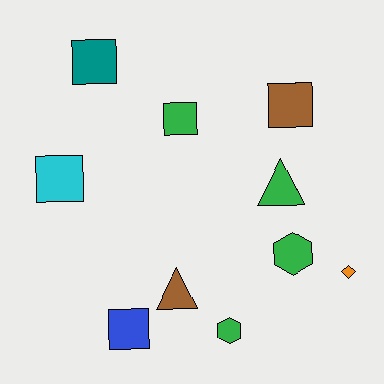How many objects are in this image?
There are 10 objects.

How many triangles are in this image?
There are 2 triangles.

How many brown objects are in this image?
There are 2 brown objects.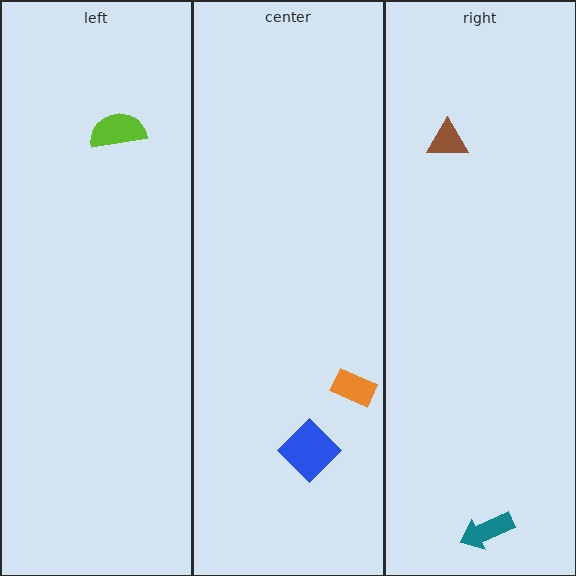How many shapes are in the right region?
2.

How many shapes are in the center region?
2.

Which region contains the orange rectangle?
The center region.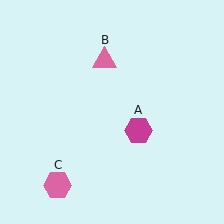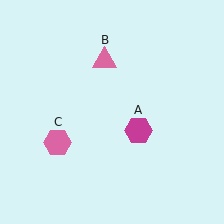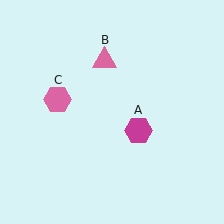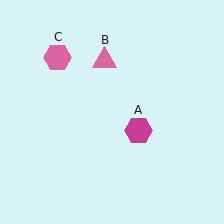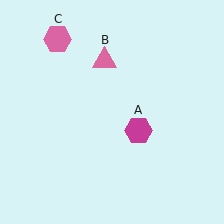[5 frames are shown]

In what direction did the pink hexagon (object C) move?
The pink hexagon (object C) moved up.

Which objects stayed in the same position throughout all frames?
Magenta hexagon (object A) and pink triangle (object B) remained stationary.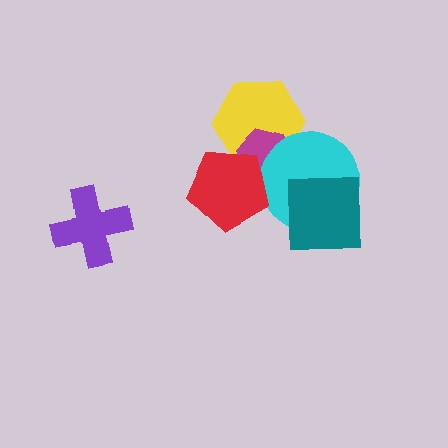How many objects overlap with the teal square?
1 object overlaps with the teal square.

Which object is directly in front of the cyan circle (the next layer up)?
The red pentagon is directly in front of the cyan circle.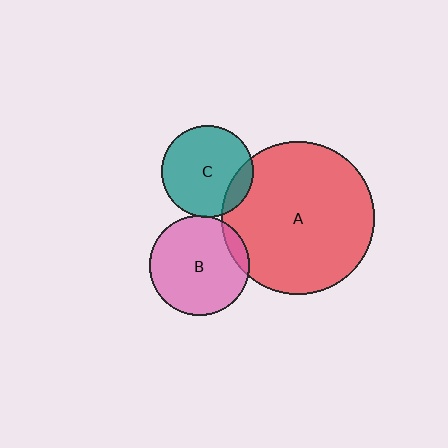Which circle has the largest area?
Circle A (red).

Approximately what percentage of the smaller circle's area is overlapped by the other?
Approximately 5%.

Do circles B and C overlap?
Yes.